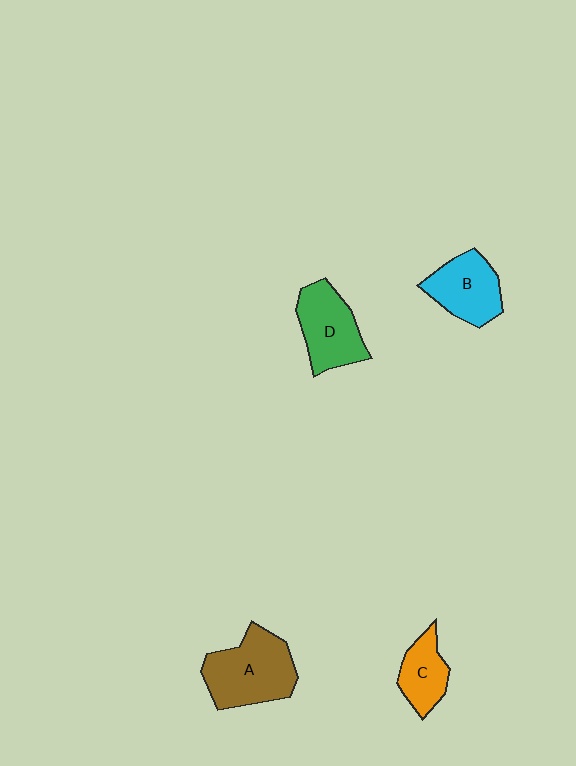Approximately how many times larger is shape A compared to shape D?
Approximately 1.2 times.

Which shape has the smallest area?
Shape C (orange).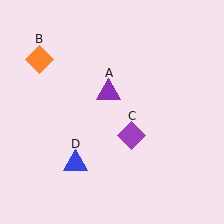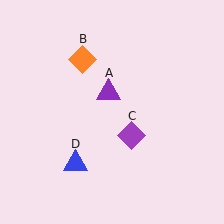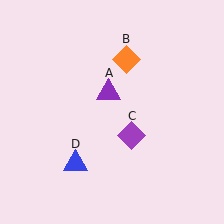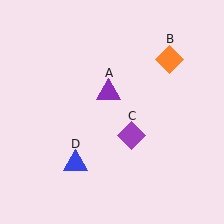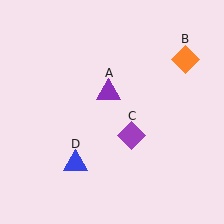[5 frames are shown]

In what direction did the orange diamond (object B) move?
The orange diamond (object B) moved right.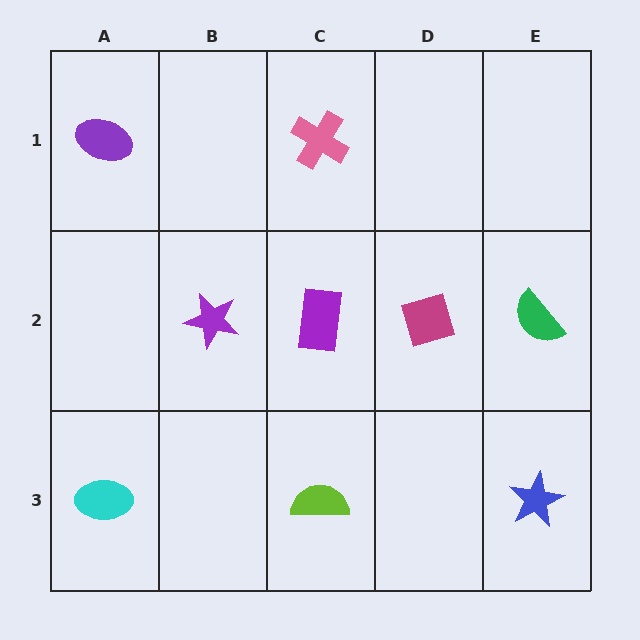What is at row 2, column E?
A green semicircle.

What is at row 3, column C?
A lime semicircle.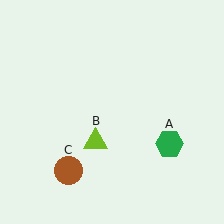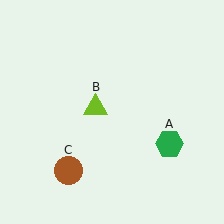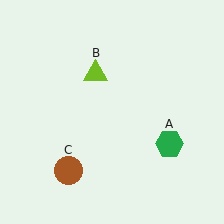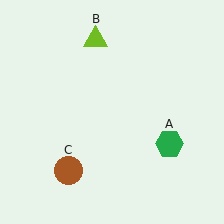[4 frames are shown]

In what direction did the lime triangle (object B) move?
The lime triangle (object B) moved up.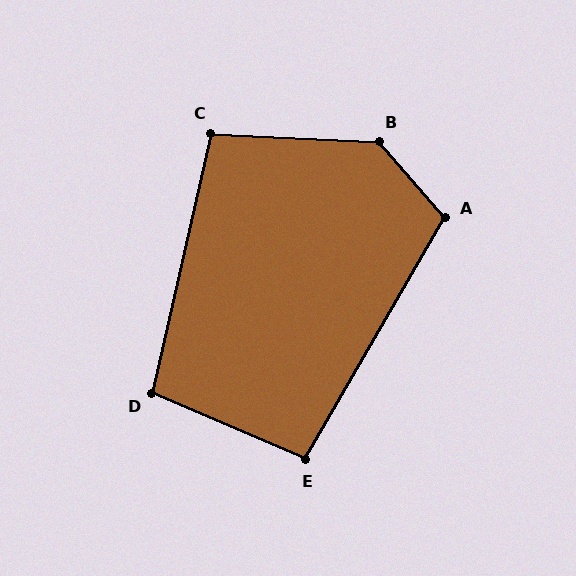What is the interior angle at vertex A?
Approximately 109 degrees (obtuse).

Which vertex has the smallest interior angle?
E, at approximately 97 degrees.